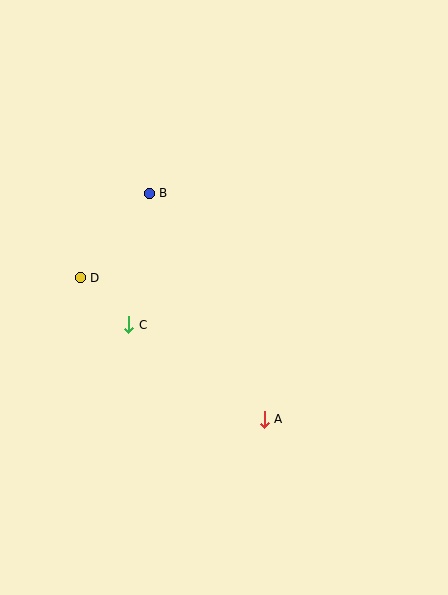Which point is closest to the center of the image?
Point C at (129, 325) is closest to the center.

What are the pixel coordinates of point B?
Point B is at (149, 193).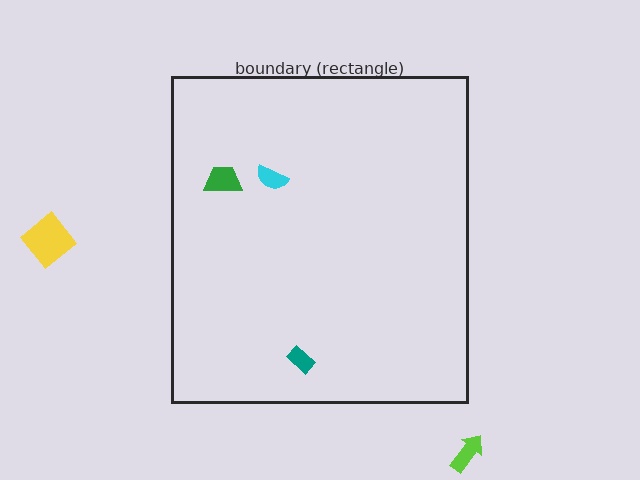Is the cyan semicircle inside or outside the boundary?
Inside.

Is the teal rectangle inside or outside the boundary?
Inside.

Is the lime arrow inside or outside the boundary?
Outside.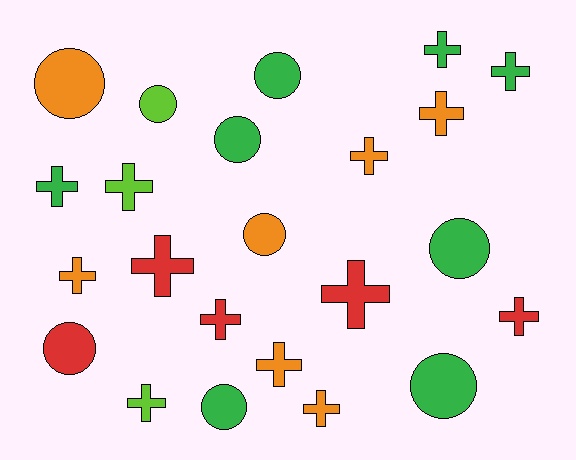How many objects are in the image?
There are 23 objects.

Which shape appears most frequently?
Cross, with 14 objects.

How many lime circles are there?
There is 1 lime circle.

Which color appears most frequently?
Green, with 8 objects.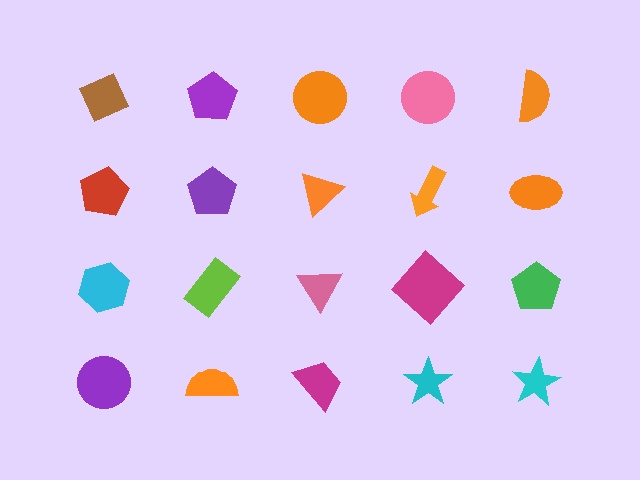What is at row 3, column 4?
A magenta diamond.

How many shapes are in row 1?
5 shapes.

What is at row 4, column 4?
A cyan star.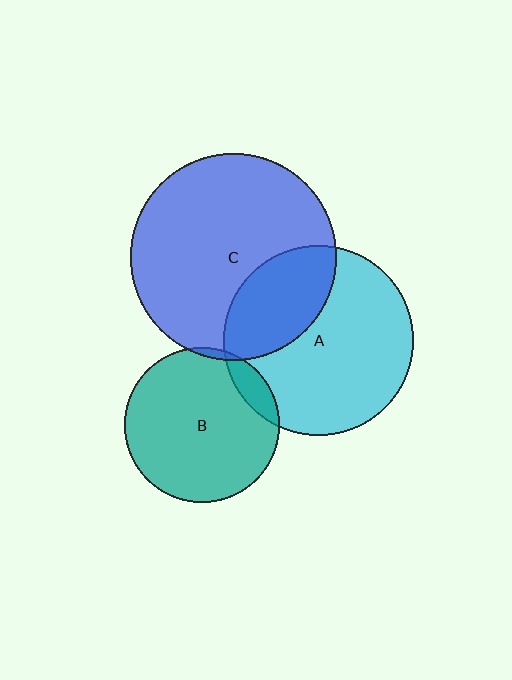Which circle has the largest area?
Circle C (blue).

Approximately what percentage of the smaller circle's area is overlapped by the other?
Approximately 30%.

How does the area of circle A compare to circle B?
Approximately 1.5 times.